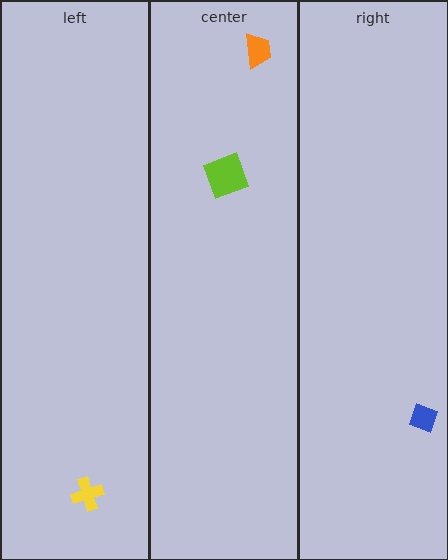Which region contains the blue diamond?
The right region.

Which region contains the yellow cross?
The left region.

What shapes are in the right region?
The blue diamond.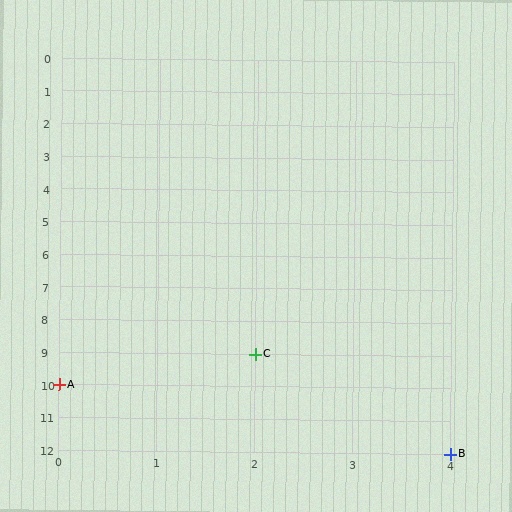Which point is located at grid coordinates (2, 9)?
Point C is at (2, 9).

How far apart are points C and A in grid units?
Points C and A are 2 columns and 1 row apart (about 2.2 grid units diagonally).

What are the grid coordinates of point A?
Point A is at grid coordinates (0, 10).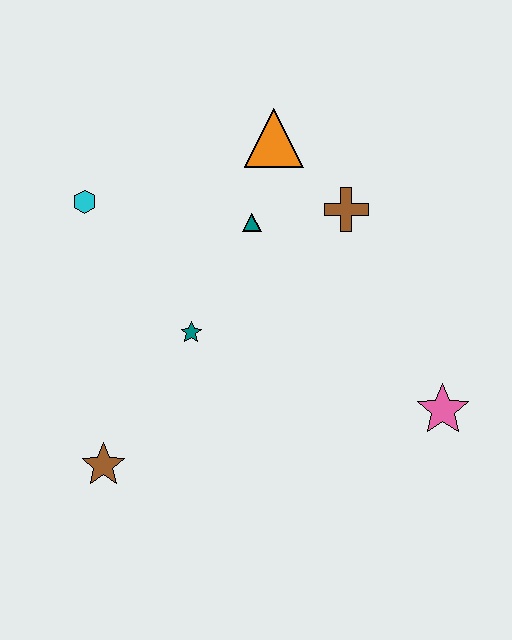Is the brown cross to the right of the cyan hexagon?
Yes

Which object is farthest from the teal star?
The pink star is farthest from the teal star.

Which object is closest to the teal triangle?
The orange triangle is closest to the teal triangle.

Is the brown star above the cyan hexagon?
No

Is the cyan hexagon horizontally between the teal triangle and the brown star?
No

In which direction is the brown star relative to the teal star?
The brown star is below the teal star.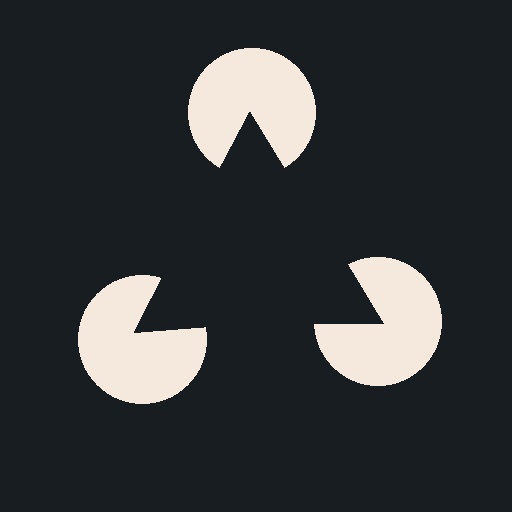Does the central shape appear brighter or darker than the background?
It typically appears slightly darker than the background, even though no actual brightness change is drawn.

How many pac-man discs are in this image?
There are 3 — one at each vertex of the illusory triangle.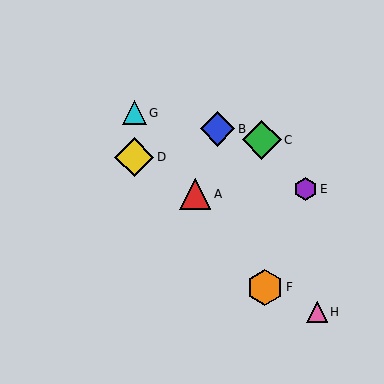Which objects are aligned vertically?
Objects D, G are aligned vertically.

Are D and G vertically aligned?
Yes, both are at x≈134.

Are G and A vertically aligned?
No, G is at x≈134 and A is at x≈195.